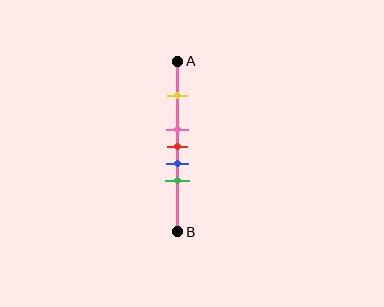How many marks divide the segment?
There are 5 marks dividing the segment.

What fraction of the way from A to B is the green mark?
The green mark is approximately 70% (0.7) of the way from A to B.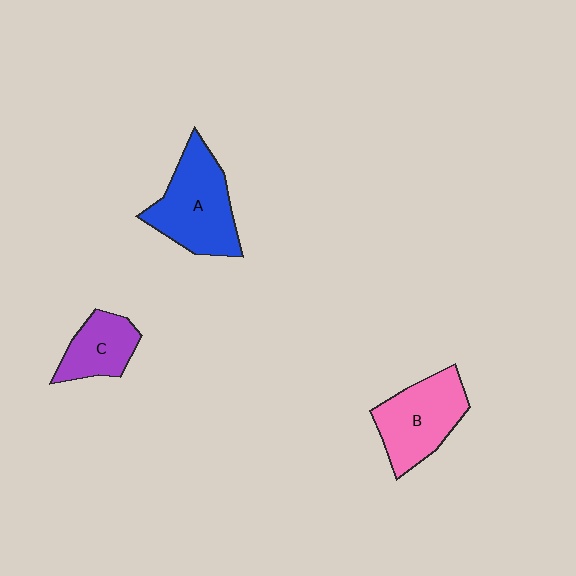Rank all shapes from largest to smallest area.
From largest to smallest: A (blue), B (pink), C (purple).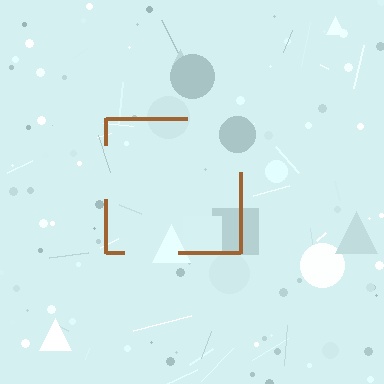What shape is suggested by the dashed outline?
The dashed outline suggests a square.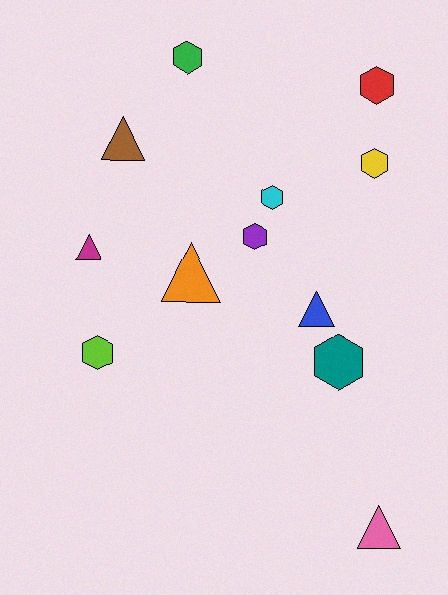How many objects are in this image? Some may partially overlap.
There are 12 objects.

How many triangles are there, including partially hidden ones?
There are 5 triangles.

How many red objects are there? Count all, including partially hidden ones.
There is 1 red object.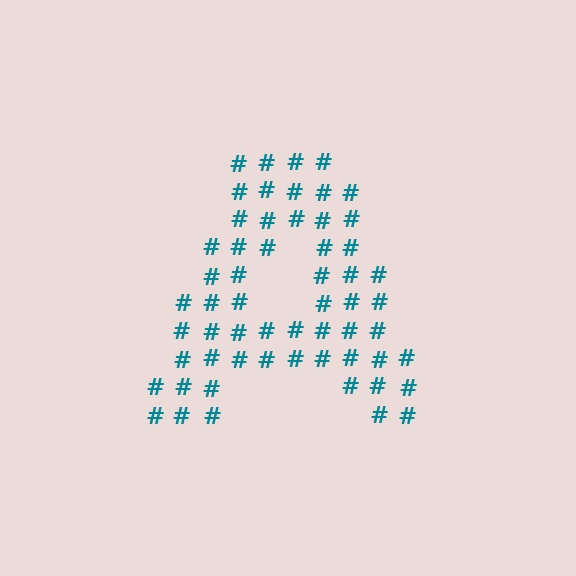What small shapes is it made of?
It is made of small hash symbols.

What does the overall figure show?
The overall figure shows the letter A.